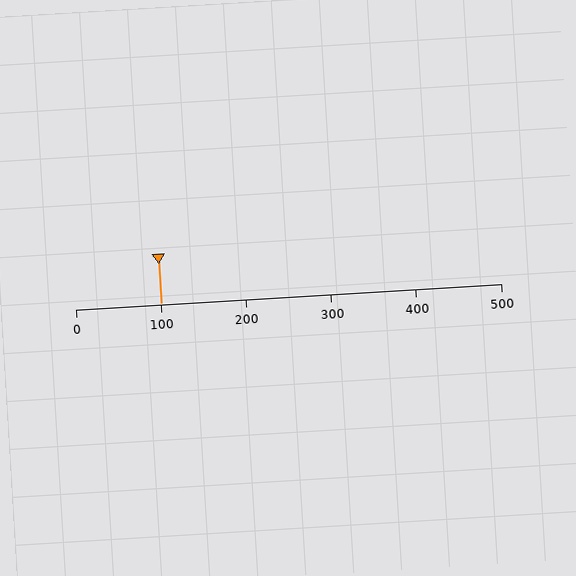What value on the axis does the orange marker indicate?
The marker indicates approximately 100.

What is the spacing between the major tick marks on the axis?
The major ticks are spaced 100 apart.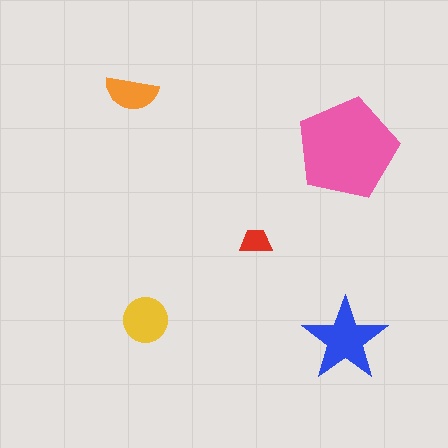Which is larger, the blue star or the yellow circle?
The blue star.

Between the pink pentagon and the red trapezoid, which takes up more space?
The pink pentagon.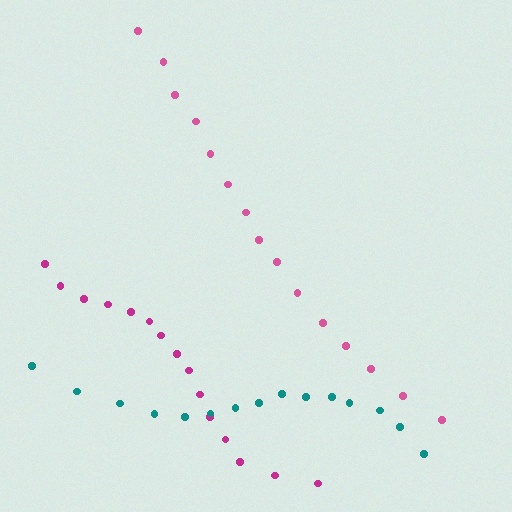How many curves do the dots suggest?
There are 3 distinct paths.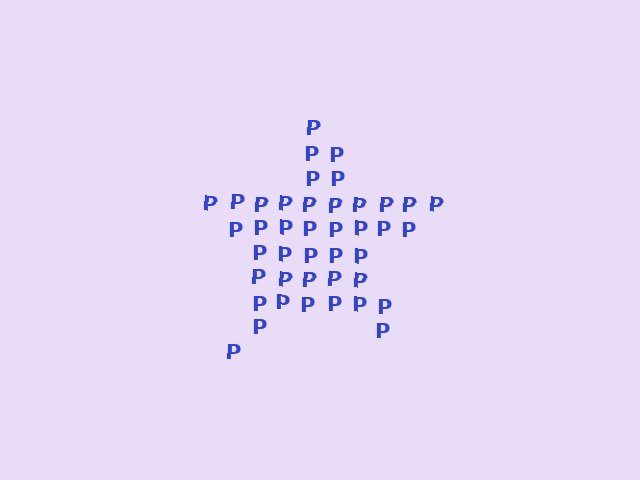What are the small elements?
The small elements are letter P's.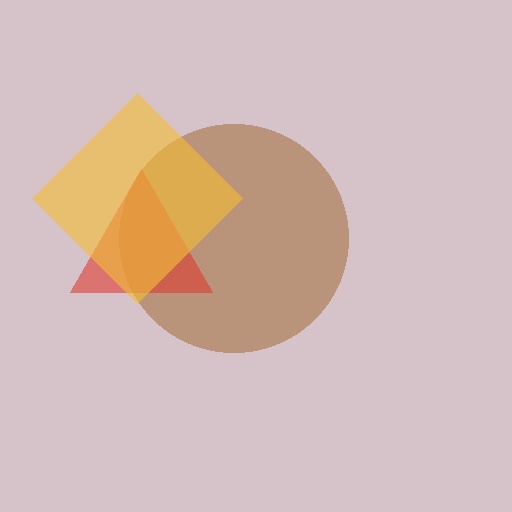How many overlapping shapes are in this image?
There are 3 overlapping shapes in the image.